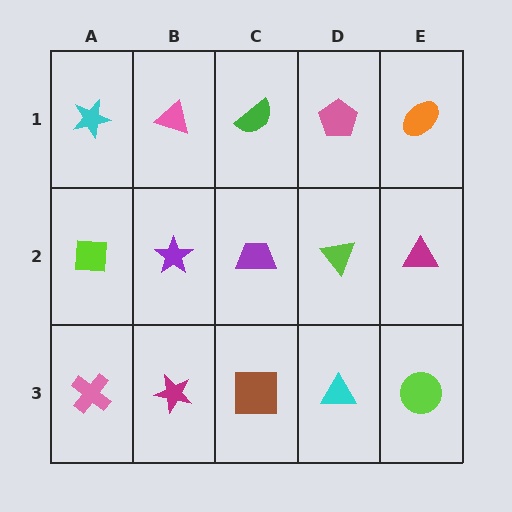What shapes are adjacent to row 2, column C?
A green semicircle (row 1, column C), a brown square (row 3, column C), a purple star (row 2, column B), a lime triangle (row 2, column D).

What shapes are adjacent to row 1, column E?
A magenta triangle (row 2, column E), a pink pentagon (row 1, column D).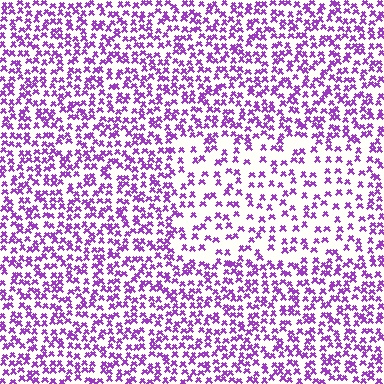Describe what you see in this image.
The image contains small purple elements arranged at two different densities. A rectangle-shaped region is visible where the elements are less densely packed than the surrounding area.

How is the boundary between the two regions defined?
The boundary is defined by a change in element density (approximately 1.8x ratio). All elements are the same color, size, and shape.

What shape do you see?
I see a rectangle.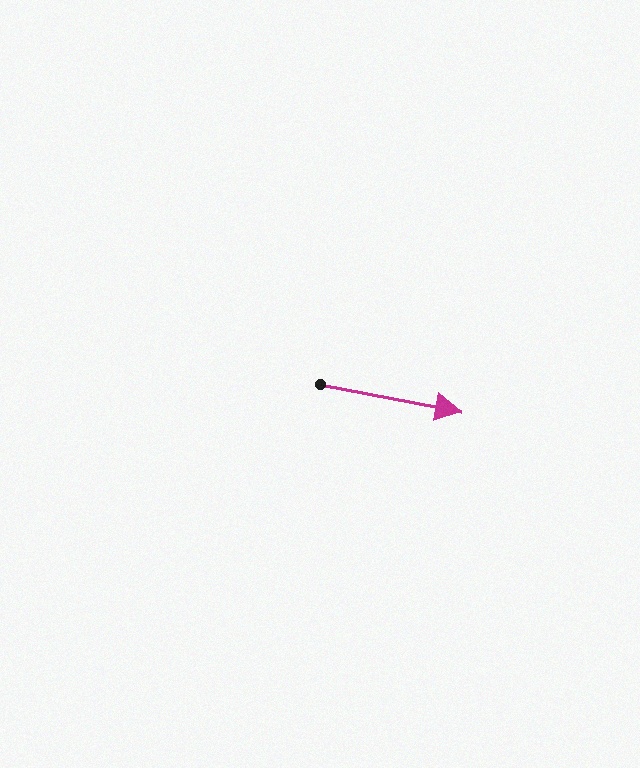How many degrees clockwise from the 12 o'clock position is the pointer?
Approximately 101 degrees.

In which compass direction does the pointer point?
East.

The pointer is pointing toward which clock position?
Roughly 3 o'clock.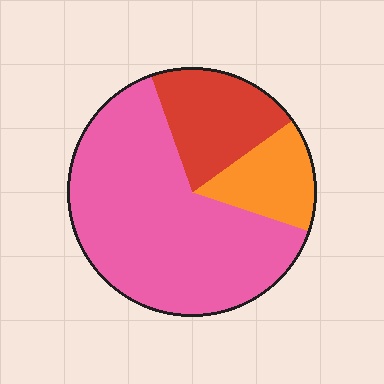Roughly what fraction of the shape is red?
Red covers about 20% of the shape.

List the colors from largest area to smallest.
From largest to smallest: pink, red, orange.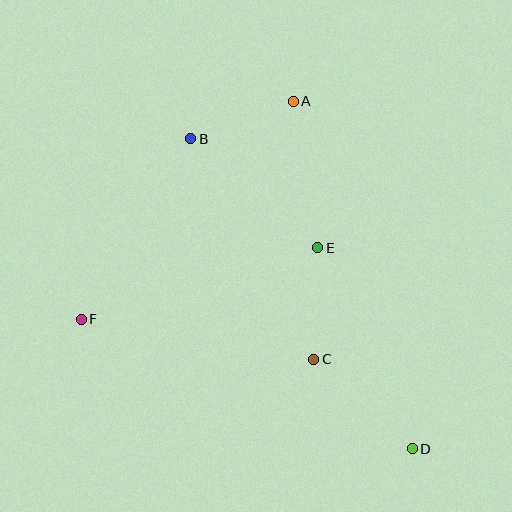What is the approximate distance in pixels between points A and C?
The distance between A and C is approximately 259 pixels.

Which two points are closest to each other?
Points A and B are closest to each other.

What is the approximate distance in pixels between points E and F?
The distance between E and F is approximately 247 pixels.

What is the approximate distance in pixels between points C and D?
The distance between C and D is approximately 133 pixels.